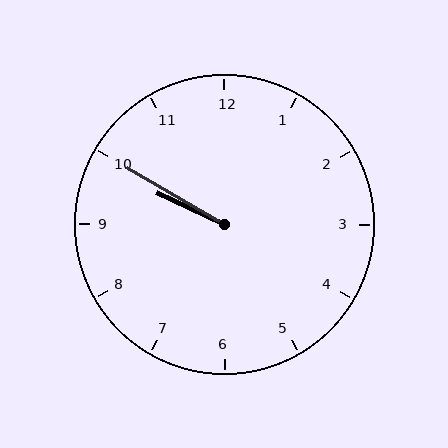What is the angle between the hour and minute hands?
Approximately 5 degrees.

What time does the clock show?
9:50.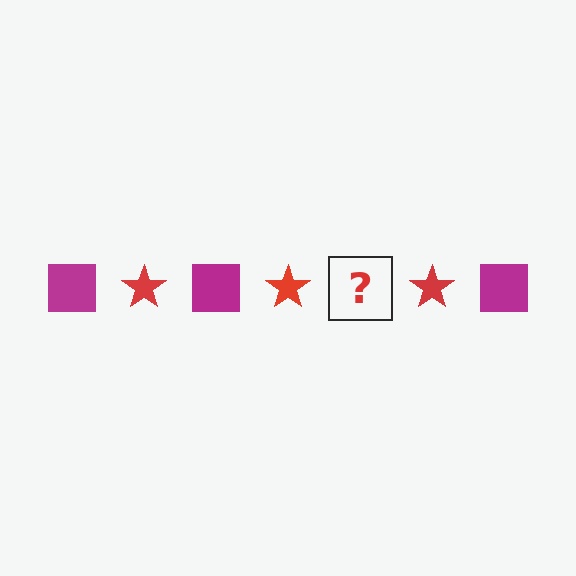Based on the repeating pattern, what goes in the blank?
The blank should be a magenta square.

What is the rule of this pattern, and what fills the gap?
The rule is that the pattern alternates between magenta square and red star. The gap should be filled with a magenta square.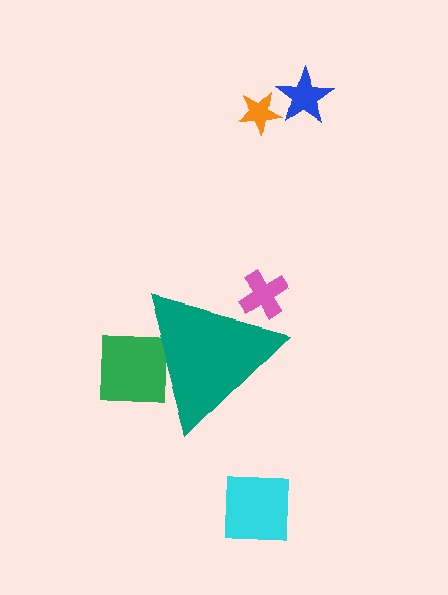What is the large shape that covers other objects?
A teal triangle.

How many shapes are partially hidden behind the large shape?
2 shapes are partially hidden.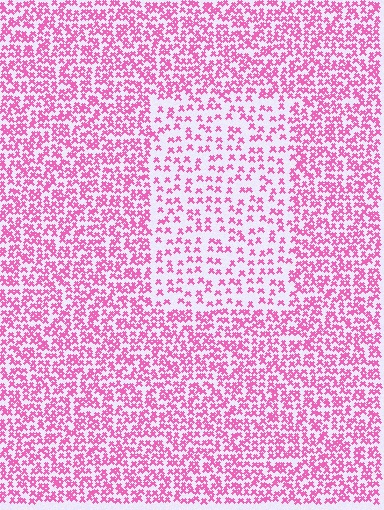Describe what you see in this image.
The image contains small pink elements arranged at two different densities. A rectangle-shaped region is visible where the elements are less densely packed than the surrounding area.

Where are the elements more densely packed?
The elements are more densely packed outside the rectangle boundary.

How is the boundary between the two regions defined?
The boundary is defined by a change in element density (approximately 2.0x ratio). All elements are the same color, size, and shape.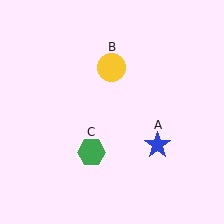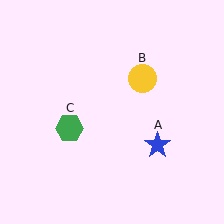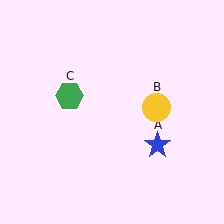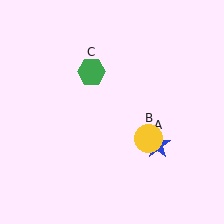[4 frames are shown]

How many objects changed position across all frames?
2 objects changed position: yellow circle (object B), green hexagon (object C).